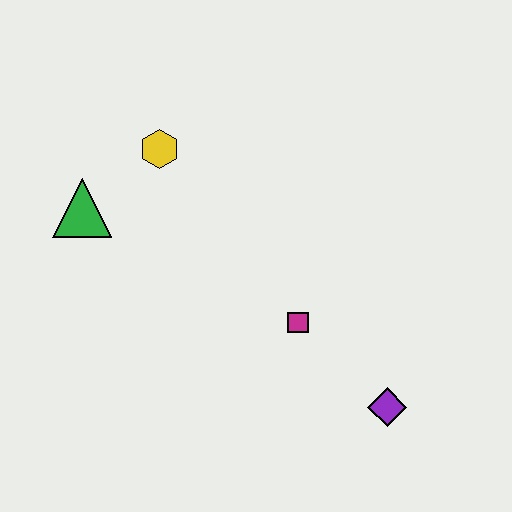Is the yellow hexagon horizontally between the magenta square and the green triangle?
Yes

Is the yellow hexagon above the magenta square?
Yes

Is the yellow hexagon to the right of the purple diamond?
No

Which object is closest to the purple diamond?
The magenta square is closest to the purple diamond.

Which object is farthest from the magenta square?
The green triangle is farthest from the magenta square.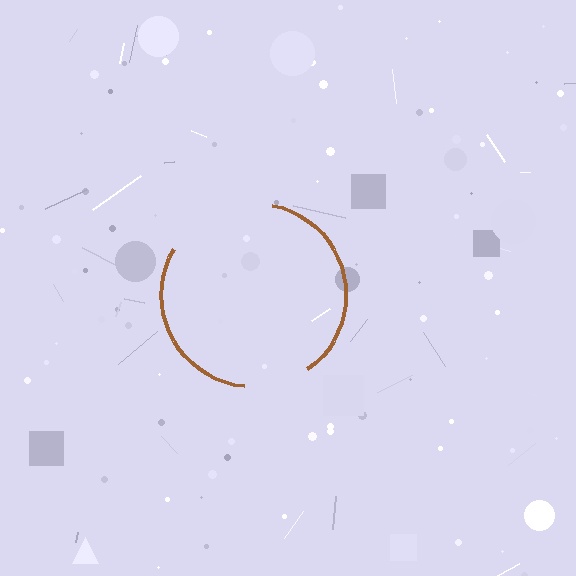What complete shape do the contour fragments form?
The contour fragments form a circle.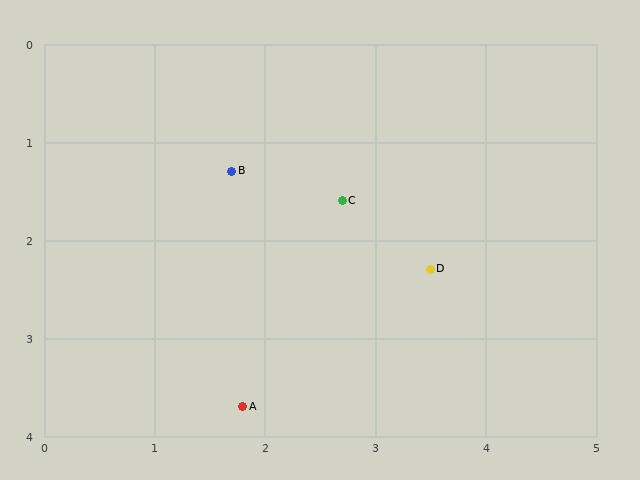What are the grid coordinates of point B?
Point B is at approximately (1.7, 1.3).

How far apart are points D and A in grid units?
Points D and A are about 2.2 grid units apart.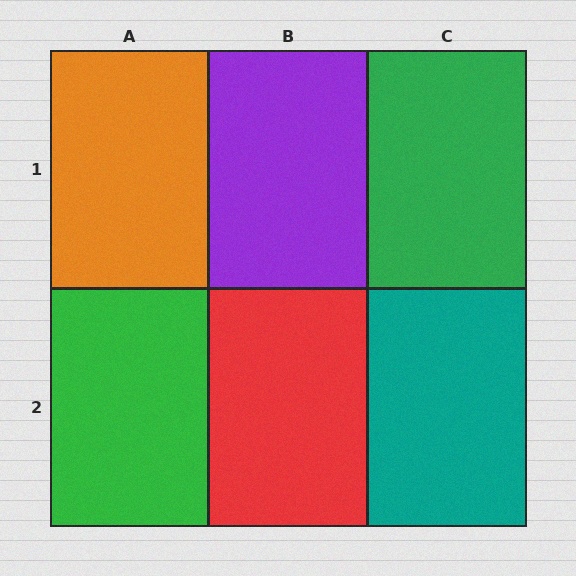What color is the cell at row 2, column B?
Red.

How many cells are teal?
1 cell is teal.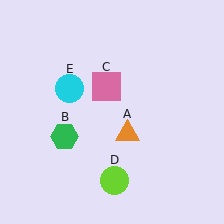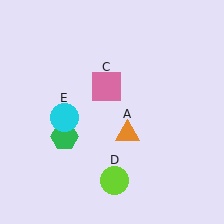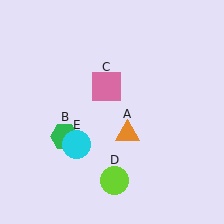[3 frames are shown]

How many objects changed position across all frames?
1 object changed position: cyan circle (object E).